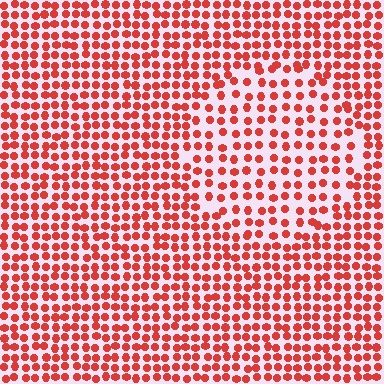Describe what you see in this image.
The image contains small red elements arranged at two different densities. A circle-shaped region is visible where the elements are less densely packed than the surrounding area.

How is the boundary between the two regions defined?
The boundary is defined by a change in element density (approximately 1.6x ratio). All elements are the same color, size, and shape.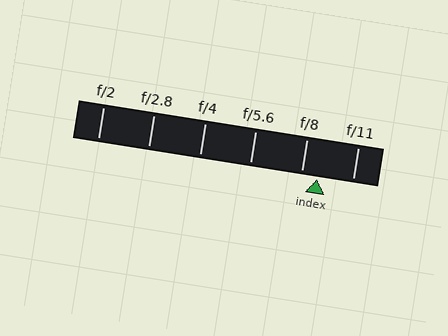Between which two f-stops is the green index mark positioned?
The index mark is between f/8 and f/11.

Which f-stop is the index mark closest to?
The index mark is closest to f/8.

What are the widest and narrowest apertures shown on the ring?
The widest aperture shown is f/2 and the narrowest is f/11.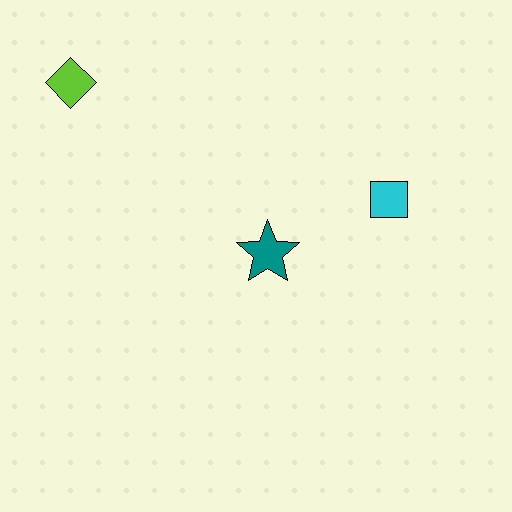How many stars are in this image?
There is 1 star.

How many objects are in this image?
There are 3 objects.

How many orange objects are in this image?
There are no orange objects.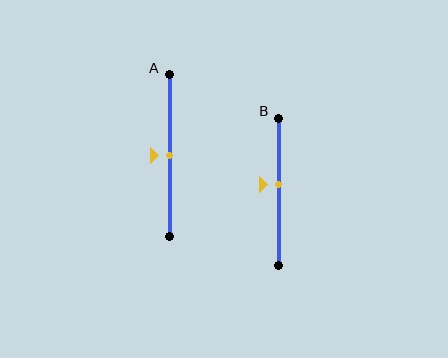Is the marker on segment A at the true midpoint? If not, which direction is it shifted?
Yes, the marker on segment A is at the true midpoint.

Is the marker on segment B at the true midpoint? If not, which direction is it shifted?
No, the marker on segment B is shifted upward by about 5% of the segment length.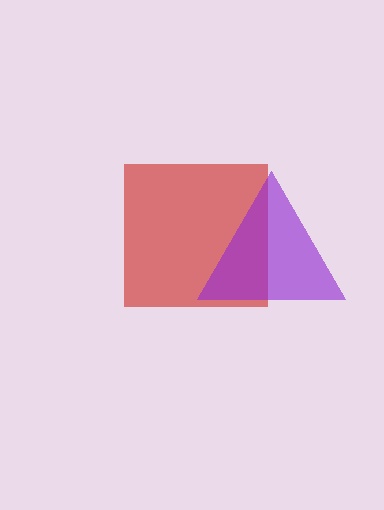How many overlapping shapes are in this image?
There are 2 overlapping shapes in the image.